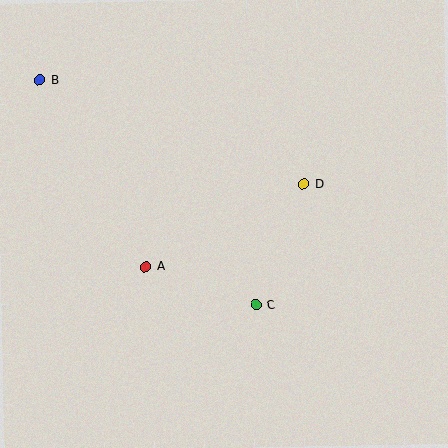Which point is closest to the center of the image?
Point C at (256, 305) is closest to the center.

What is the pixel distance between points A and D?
The distance between A and D is 179 pixels.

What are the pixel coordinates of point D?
Point D is at (304, 184).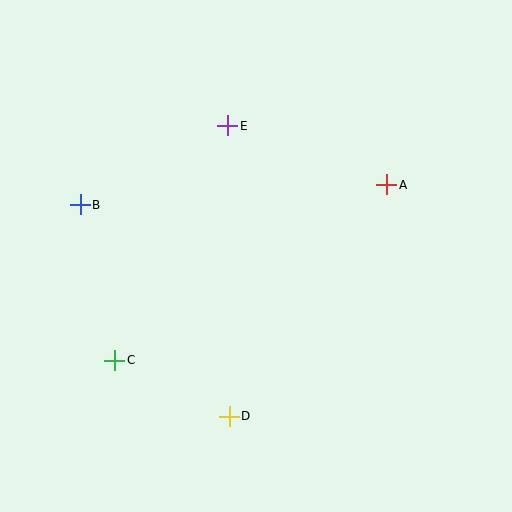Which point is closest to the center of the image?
Point E at (228, 126) is closest to the center.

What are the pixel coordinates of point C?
Point C is at (115, 360).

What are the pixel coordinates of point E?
Point E is at (228, 126).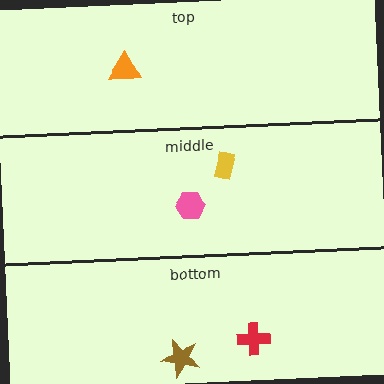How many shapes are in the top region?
1.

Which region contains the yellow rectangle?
The middle region.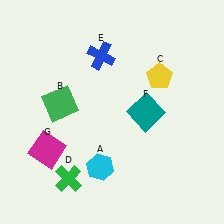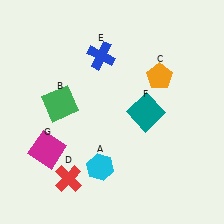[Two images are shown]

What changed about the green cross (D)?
In Image 1, D is green. In Image 2, it changed to red.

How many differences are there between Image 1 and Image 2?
There are 2 differences between the two images.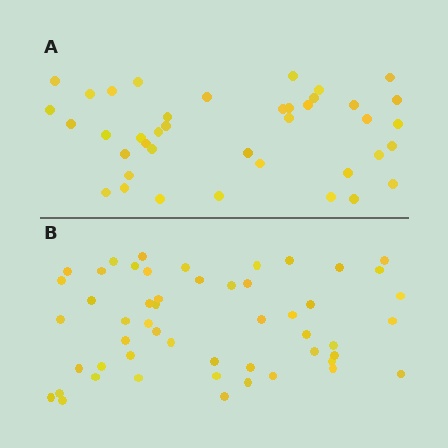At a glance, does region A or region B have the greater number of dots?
Region B (the bottom region) has more dots.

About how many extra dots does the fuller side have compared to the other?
Region B has roughly 12 or so more dots than region A.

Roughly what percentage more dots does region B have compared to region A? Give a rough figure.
About 30% more.